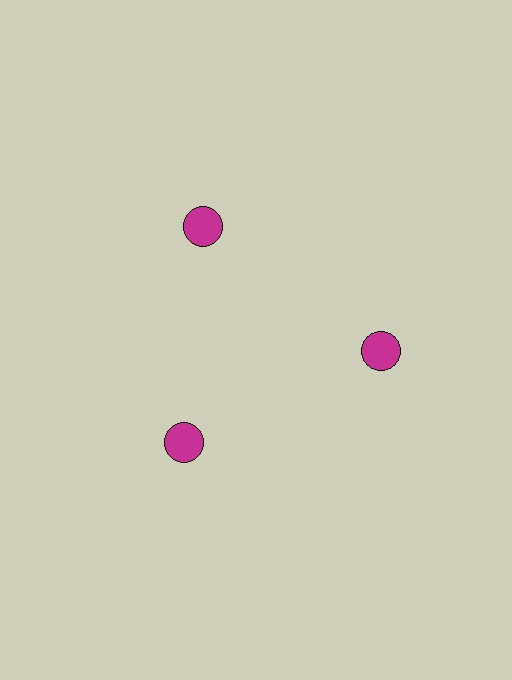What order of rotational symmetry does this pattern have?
This pattern has 3-fold rotational symmetry.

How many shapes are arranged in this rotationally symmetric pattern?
There are 3 shapes, arranged in 3 groups of 1.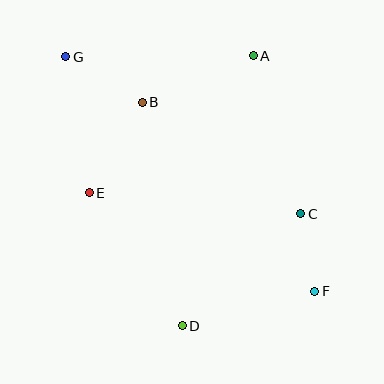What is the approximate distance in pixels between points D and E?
The distance between D and E is approximately 163 pixels.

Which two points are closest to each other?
Points C and F are closest to each other.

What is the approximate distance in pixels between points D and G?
The distance between D and G is approximately 293 pixels.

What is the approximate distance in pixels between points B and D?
The distance between B and D is approximately 227 pixels.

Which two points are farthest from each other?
Points F and G are farthest from each other.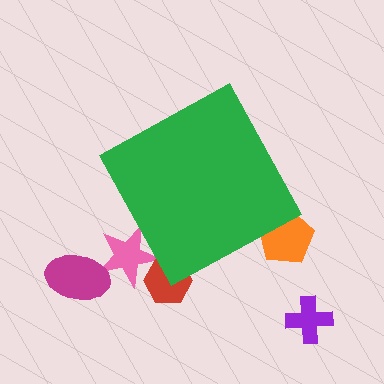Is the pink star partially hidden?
Yes, the pink star is partially hidden behind the green diamond.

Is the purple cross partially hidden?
No, the purple cross is fully visible.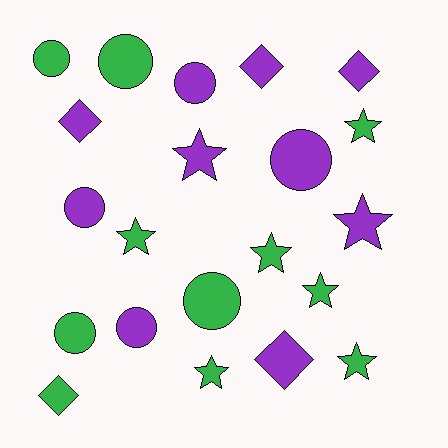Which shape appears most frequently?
Star, with 8 objects.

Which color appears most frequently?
Green, with 11 objects.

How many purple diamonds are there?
There are 4 purple diamonds.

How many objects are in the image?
There are 21 objects.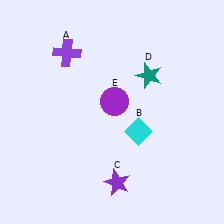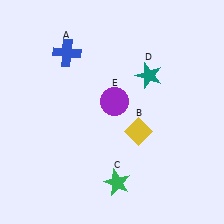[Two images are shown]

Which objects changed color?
A changed from purple to blue. B changed from cyan to yellow. C changed from purple to green.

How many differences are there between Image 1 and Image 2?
There are 3 differences between the two images.